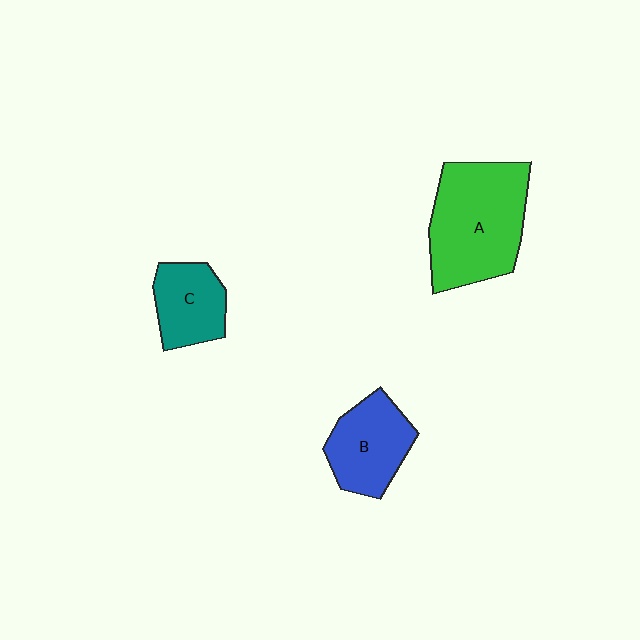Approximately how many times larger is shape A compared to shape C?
Approximately 2.0 times.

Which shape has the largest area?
Shape A (green).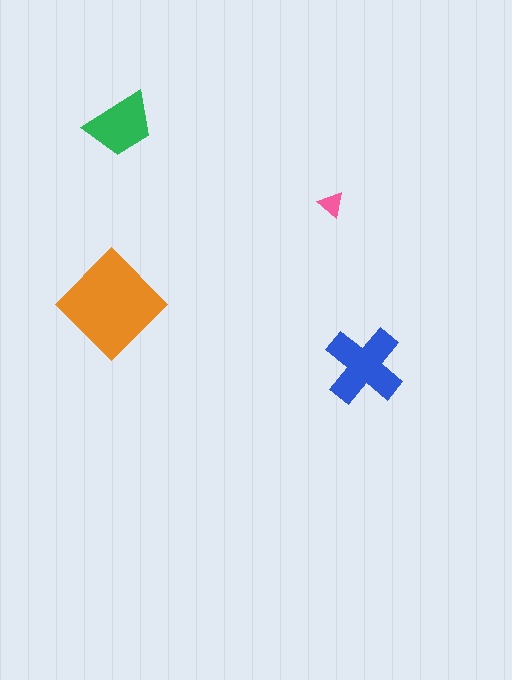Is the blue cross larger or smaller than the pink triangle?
Larger.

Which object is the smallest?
The pink triangle.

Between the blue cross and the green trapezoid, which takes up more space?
The blue cross.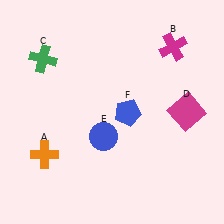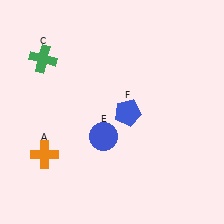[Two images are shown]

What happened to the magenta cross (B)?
The magenta cross (B) was removed in Image 2. It was in the top-right area of Image 1.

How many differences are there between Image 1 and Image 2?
There are 2 differences between the two images.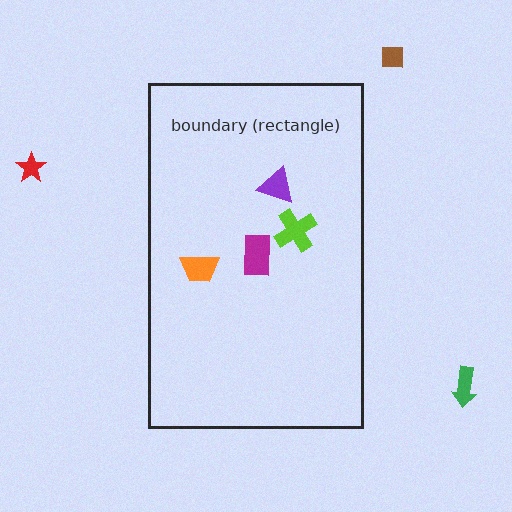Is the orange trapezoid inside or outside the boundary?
Inside.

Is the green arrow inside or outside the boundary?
Outside.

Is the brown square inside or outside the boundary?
Outside.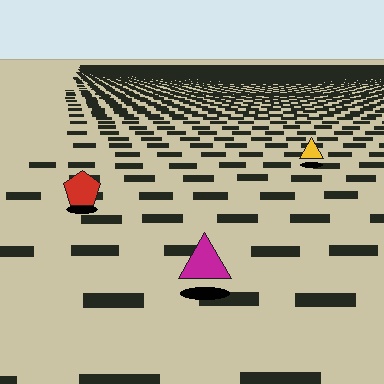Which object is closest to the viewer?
The magenta triangle is closest. The texture marks near it are larger and more spread out.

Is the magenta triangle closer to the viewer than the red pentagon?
Yes. The magenta triangle is closer — you can tell from the texture gradient: the ground texture is coarser near it.